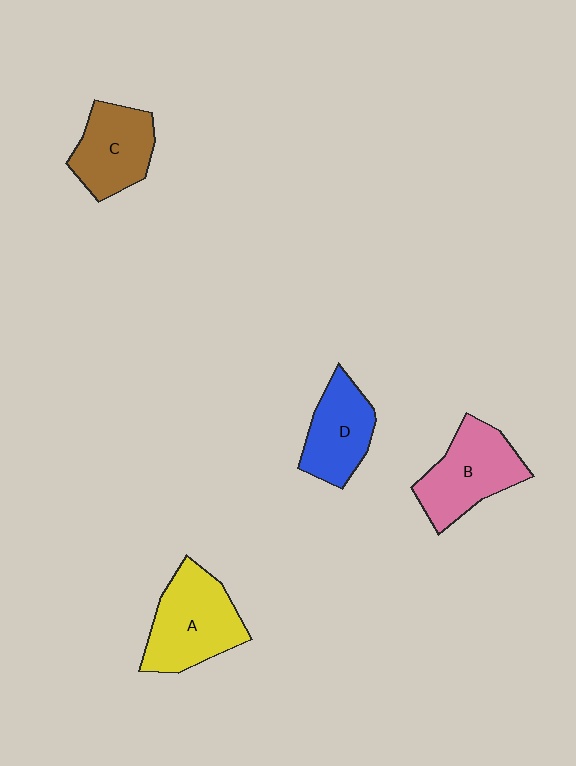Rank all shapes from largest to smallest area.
From largest to smallest: A (yellow), B (pink), C (brown), D (blue).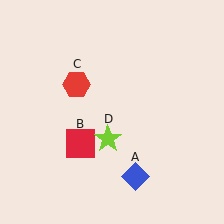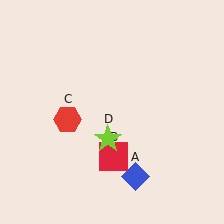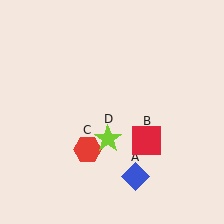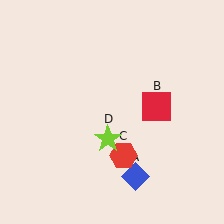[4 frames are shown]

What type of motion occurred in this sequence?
The red square (object B), red hexagon (object C) rotated counterclockwise around the center of the scene.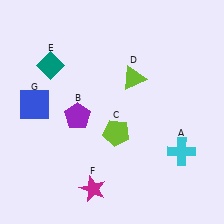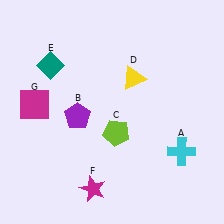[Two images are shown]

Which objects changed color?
D changed from lime to yellow. G changed from blue to magenta.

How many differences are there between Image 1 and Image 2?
There are 2 differences between the two images.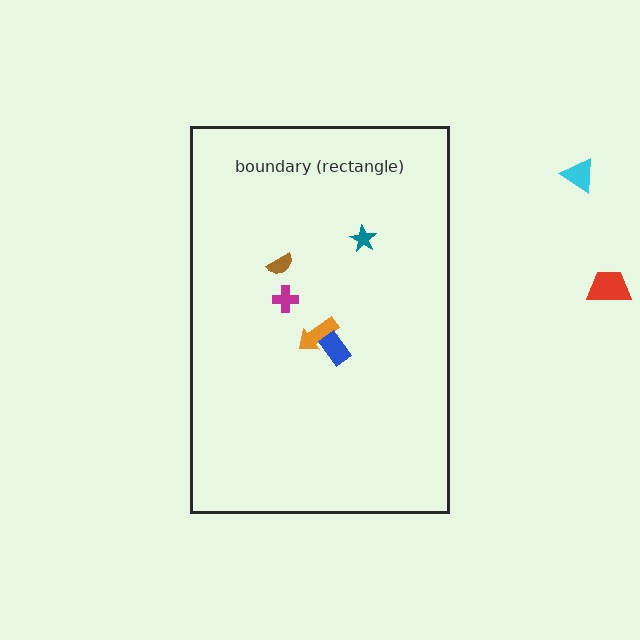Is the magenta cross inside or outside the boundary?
Inside.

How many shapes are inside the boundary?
5 inside, 2 outside.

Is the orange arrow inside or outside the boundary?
Inside.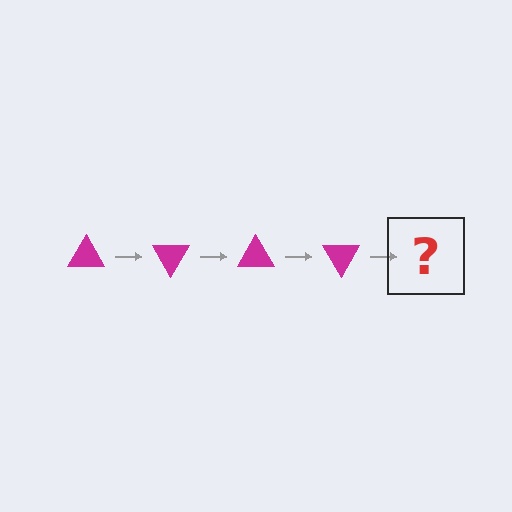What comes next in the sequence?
The next element should be a magenta triangle rotated 240 degrees.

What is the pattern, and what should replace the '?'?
The pattern is that the triangle rotates 60 degrees each step. The '?' should be a magenta triangle rotated 240 degrees.